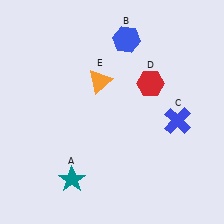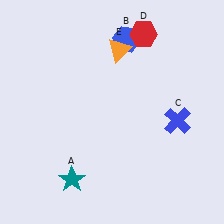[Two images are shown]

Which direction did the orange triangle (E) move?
The orange triangle (E) moved up.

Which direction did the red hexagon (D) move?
The red hexagon (D) moved up.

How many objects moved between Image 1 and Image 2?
2 objects moved between the two images.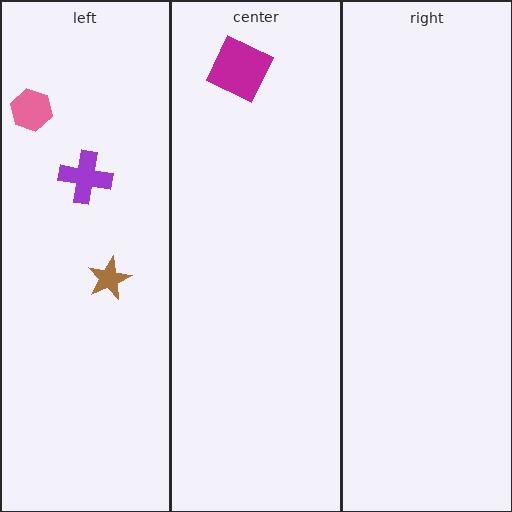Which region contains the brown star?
The left region.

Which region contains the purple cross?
The left region.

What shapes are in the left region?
The purple cross, the brown star, the pink hexagon.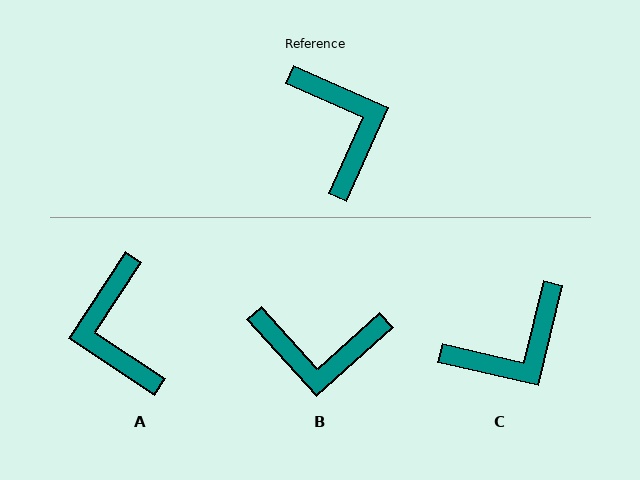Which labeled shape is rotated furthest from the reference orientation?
A, about 170 degrees away.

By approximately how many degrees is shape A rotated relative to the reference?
Approximately 170 degrees counter-clockwise.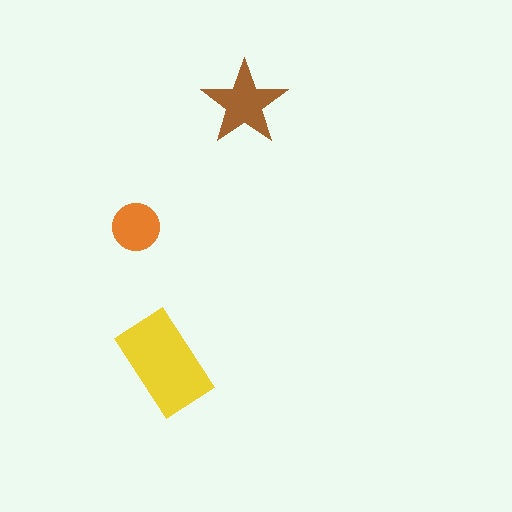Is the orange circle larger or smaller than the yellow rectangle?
Smaller.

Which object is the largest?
The yellow rectangle.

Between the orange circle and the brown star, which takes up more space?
The brown star.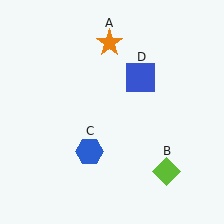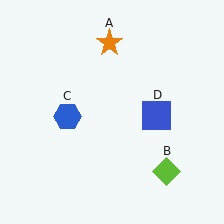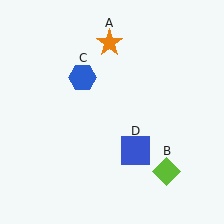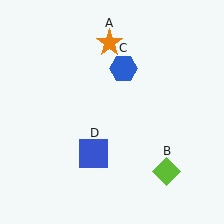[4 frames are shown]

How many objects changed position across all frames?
2 objects changed position: blue hexagon (object C), blue square (object D).